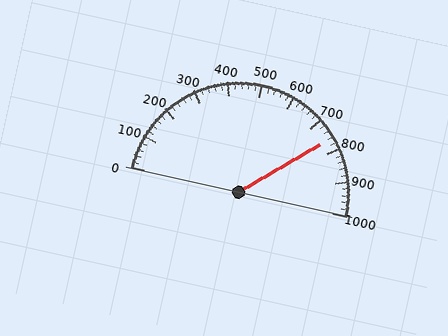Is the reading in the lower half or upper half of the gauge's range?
The reading is in the upper half of the range (0 to 1000).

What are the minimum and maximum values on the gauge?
The gauge ranges from 0 to 1000.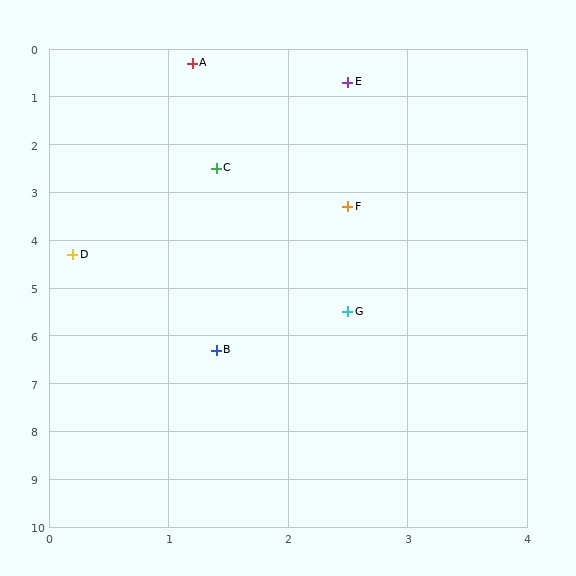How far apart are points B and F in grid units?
Points B and F are about 3.2 grid units apart.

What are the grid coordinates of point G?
Point G is at approximately (2.5, 5.5).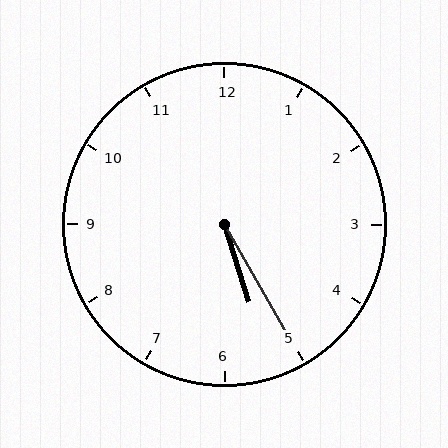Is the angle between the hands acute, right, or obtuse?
It is acute.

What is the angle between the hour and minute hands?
Approximately 12 degrees.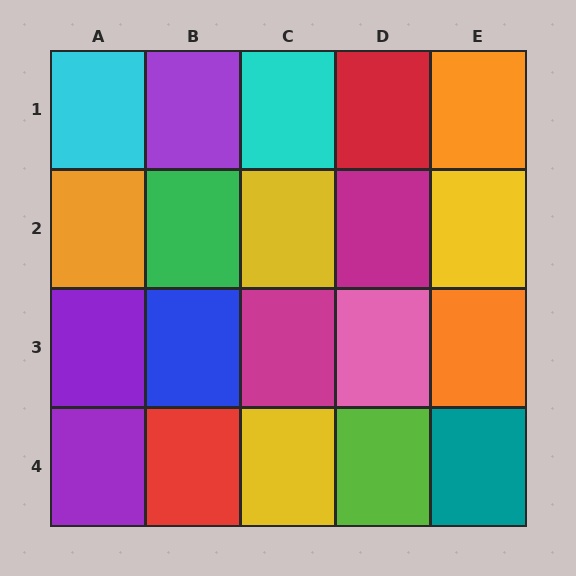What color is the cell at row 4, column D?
Lime.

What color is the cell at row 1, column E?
Orange.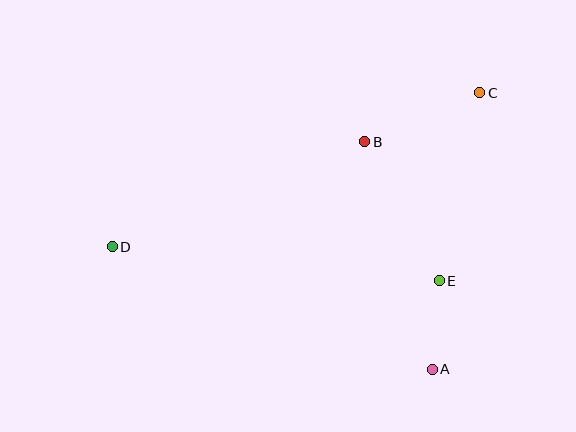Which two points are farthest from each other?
Points C and D are farthest from each other.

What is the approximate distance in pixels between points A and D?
The distance between A and D is approximately 343 pixels.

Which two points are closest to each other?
Points A and E are closest to each other.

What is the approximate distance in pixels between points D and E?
The distance between D and E is approximately 329 pixels.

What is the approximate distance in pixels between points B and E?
The distance between B and E is approximately 158 pixels.